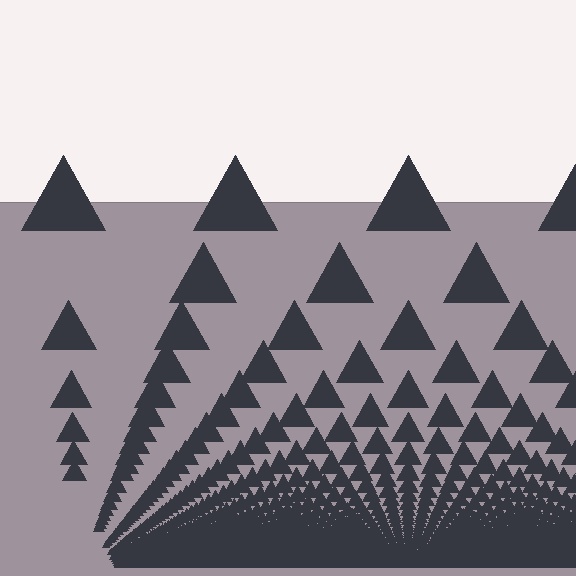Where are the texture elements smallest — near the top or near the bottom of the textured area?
Near the bottom.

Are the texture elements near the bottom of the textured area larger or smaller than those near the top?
Smaller. The gradient is inverted — elements near the bottom are smaller and denser.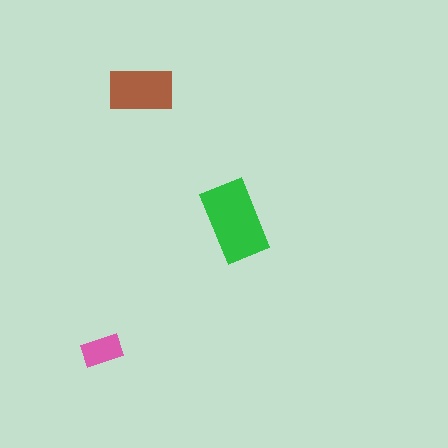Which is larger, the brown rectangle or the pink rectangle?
The brown one.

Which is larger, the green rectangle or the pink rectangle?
The green one.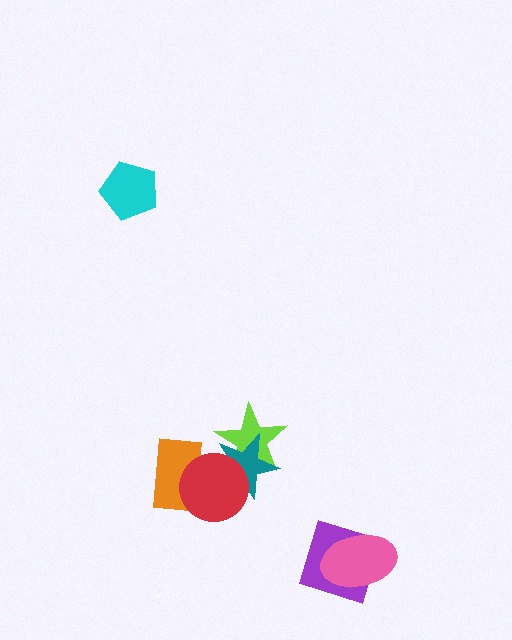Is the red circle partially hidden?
No, no other shape covers it.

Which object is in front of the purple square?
The pink ellipse is in front of the purple square.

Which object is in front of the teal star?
The red circle is in front of the teal star.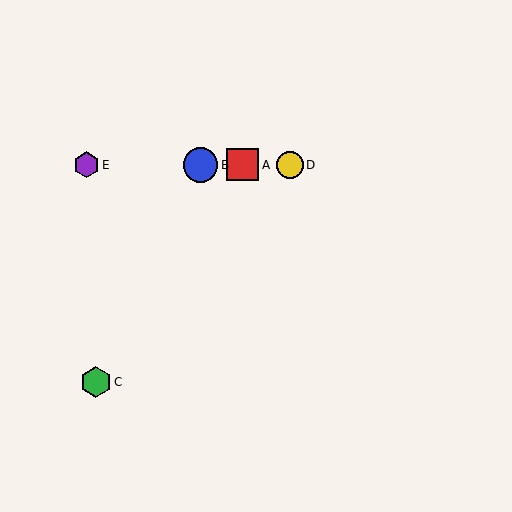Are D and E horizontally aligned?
Yes, both are at y≈165.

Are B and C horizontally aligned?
No, B is at y≈165 and C is at y≈382.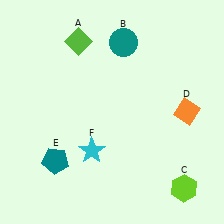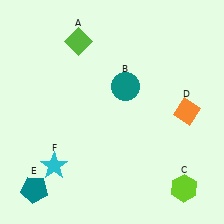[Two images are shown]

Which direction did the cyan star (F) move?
The cyan star (F) moved left.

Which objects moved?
The objects that moved are: the teal circle (B), the teal pentagon (E), the cyan star (F).